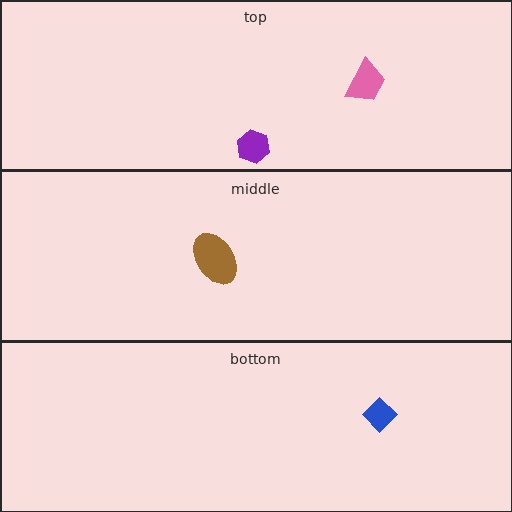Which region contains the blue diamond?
The bottom region.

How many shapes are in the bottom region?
1.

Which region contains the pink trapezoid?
The top region.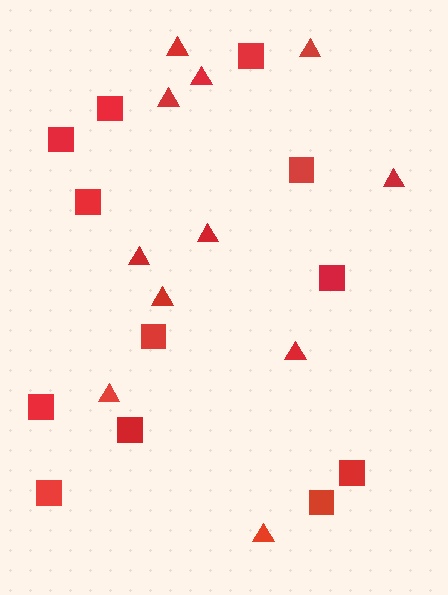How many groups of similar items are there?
There are 2 groups: one group of triangles (11) and one group of squares (12).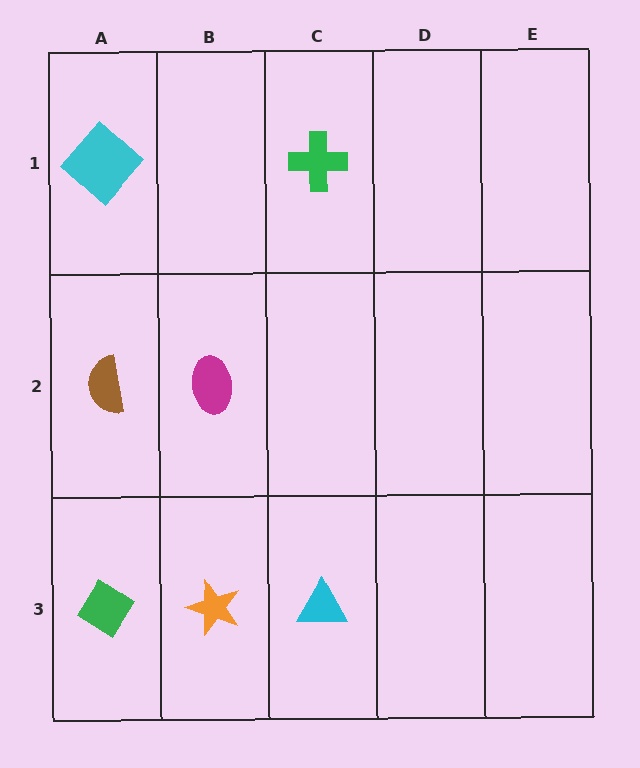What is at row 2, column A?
A brown semicircle.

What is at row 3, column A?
A green diamond.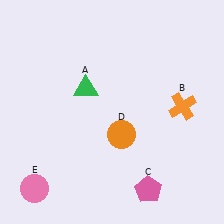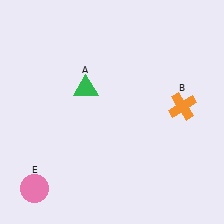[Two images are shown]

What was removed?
The pink pentagon (C), the orange circle (D) were removed in Image 2.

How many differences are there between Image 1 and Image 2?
There are 2 differences between the two images.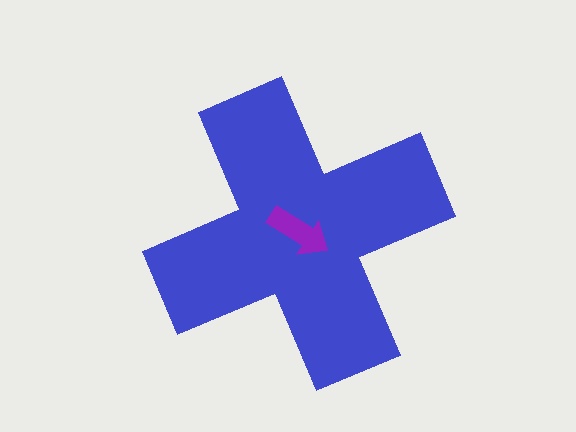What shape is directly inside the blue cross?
The purple arrow.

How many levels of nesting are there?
2.